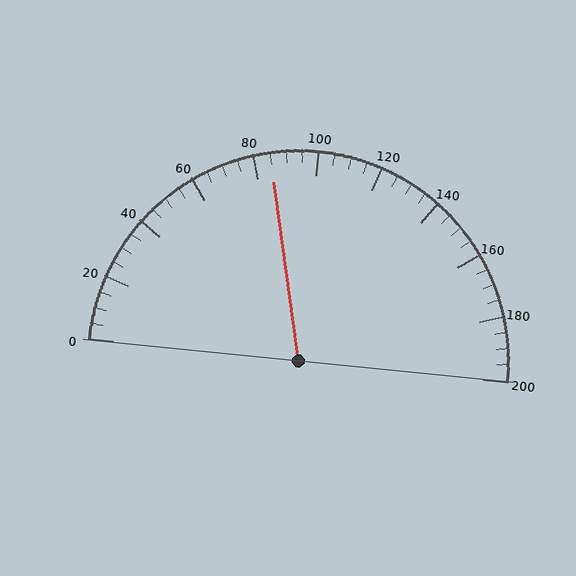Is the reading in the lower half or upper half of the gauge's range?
The reading is in the lower half of the range (0 to 200).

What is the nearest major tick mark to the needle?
The nearest major tick mark is 80.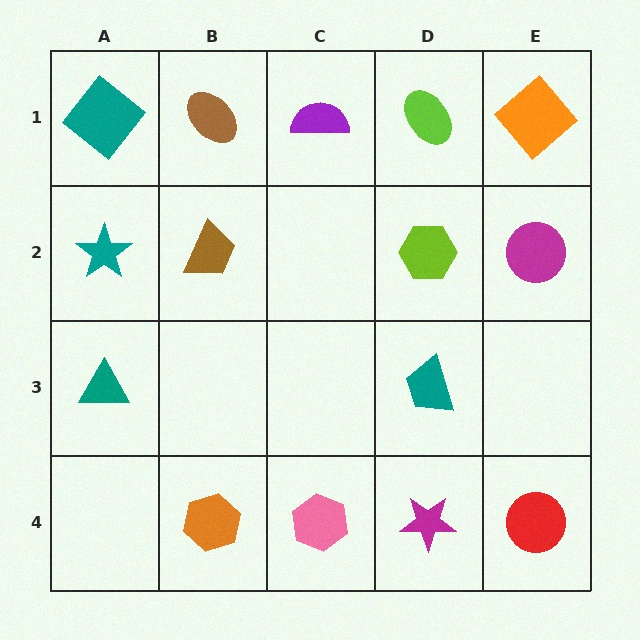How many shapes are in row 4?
4 shapes.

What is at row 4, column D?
A magenta star.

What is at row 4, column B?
An orange hexagon.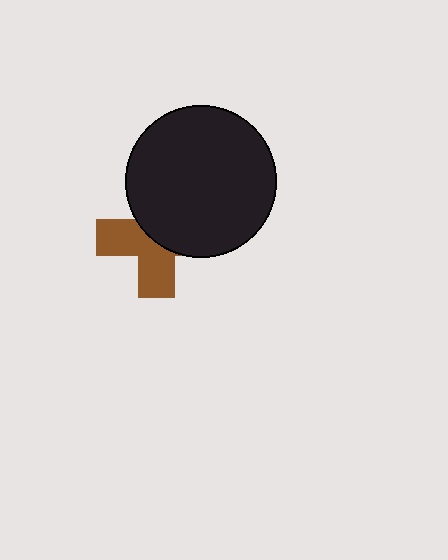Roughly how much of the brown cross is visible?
About half of it is visible (roughly 48%).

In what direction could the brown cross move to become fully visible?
The brown cross could move toward the lower-left. That would shift it out from behind the black circle entirely.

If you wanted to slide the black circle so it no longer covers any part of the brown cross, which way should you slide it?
Slide it toward the upper-right — that is the most direct way to separate the two shapes.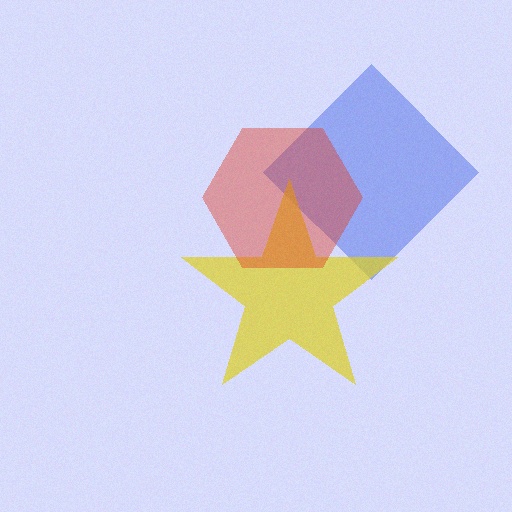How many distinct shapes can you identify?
There are 3 distinct shapes: a blue diamond, a yellow star, a red hexagon.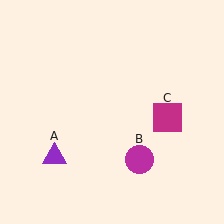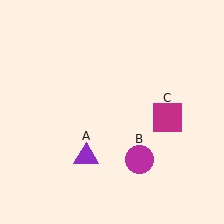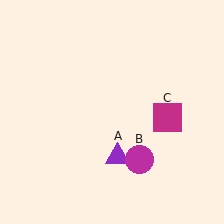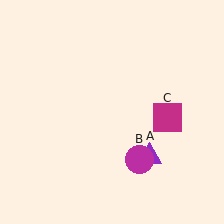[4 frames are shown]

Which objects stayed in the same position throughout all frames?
Magenta circle (object B) and magenta square (object C) remained stationary.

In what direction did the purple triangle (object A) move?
The purple triangle (object A) moved right.